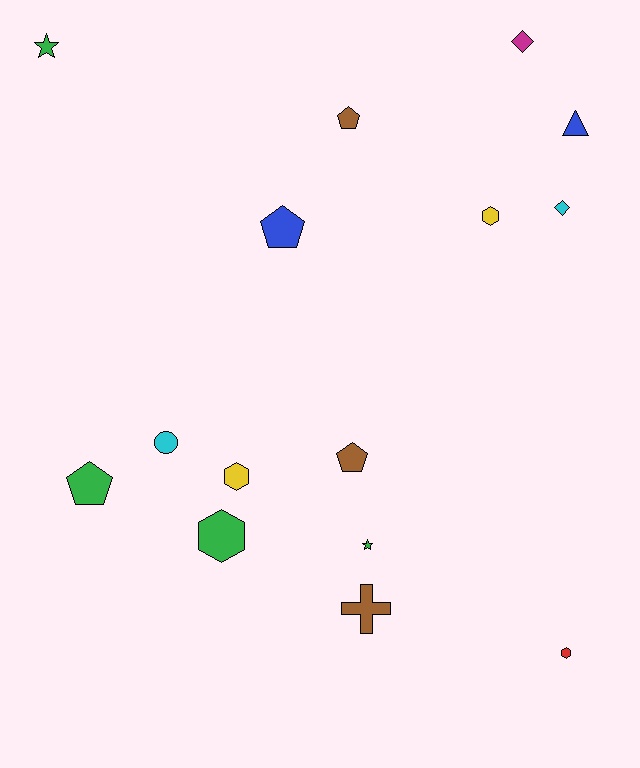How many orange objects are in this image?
There are no orange objects.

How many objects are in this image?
There are 15 objects.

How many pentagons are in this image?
There are 4 pentagons.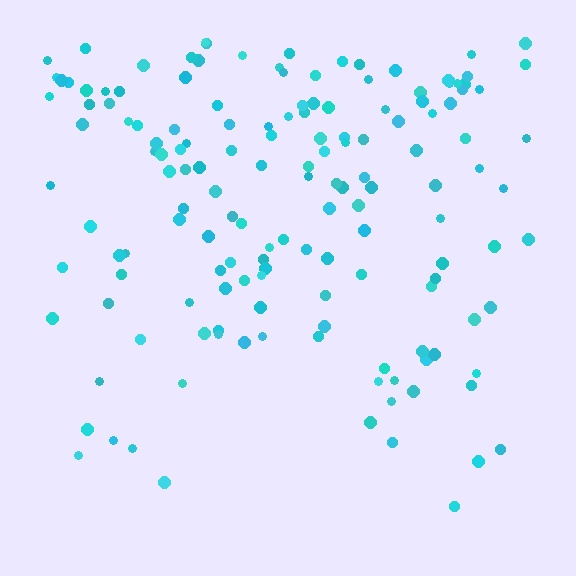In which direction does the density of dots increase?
From bottom to top, with the top side densest.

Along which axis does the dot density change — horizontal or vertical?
Vertical.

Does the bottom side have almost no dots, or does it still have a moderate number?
Still a moderate number, just noticeably fewer than the top.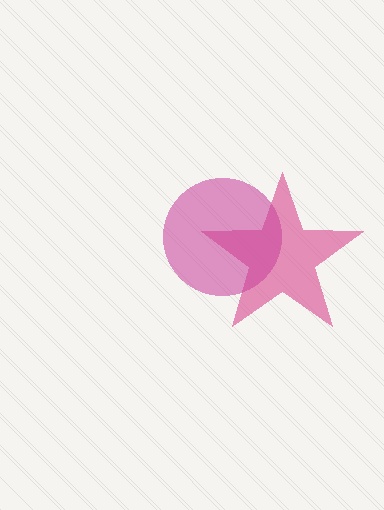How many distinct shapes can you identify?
There are 2 distinct shapes: a pink star, a magenta circle.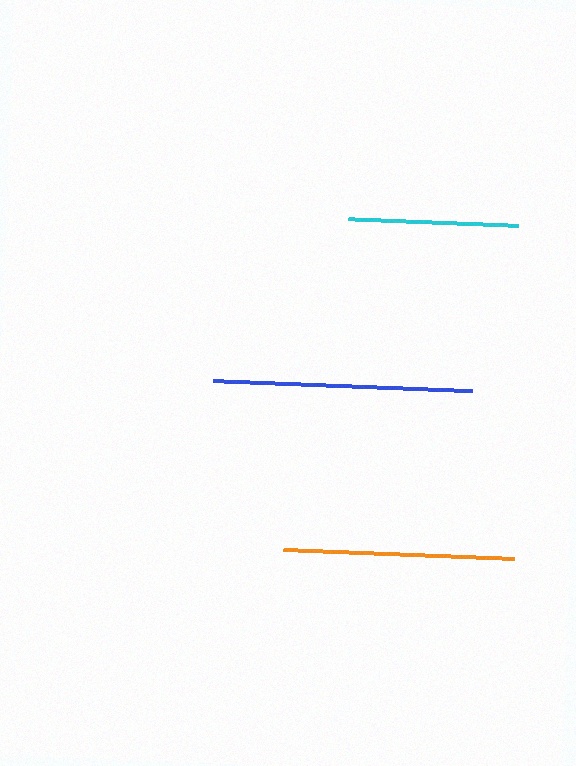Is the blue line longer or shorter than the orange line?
The blue line is longer than the orange line.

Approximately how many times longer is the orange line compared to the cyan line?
The orange line is approximately 1.4 times the length of the cyan line.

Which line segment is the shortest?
The cyan line is the shortest at approximately 171 pixels.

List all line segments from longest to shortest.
From longest to shortest: blue, orange, cyan.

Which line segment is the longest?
The blue line is the longest at approximately 259 pixels.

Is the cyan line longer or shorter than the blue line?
The blue line is longer than the cyan line.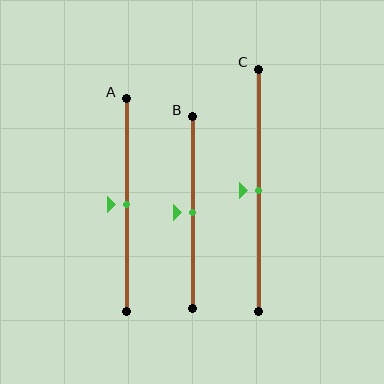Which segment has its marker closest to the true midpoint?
Segment A has its marker closest to the true midpoint.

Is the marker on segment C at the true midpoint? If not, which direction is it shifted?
Yes, the marker on segment C is at the true midpoint.